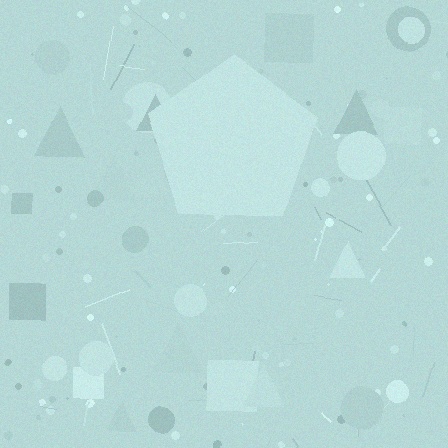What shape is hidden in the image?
A pentagon is hidden in the image.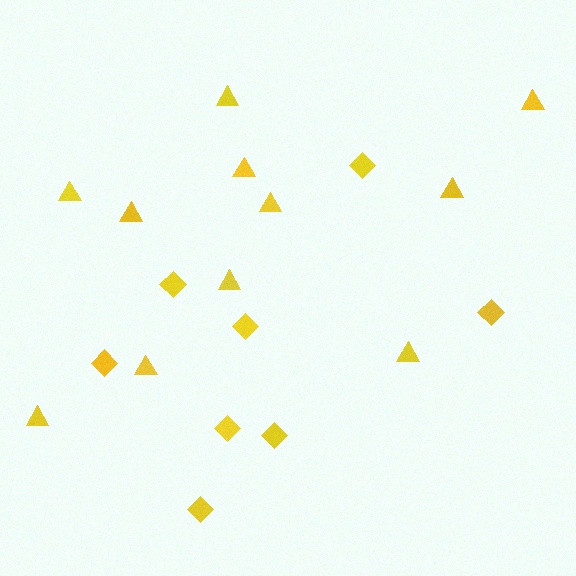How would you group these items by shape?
There are 2 groups: one group of triangles (11) and one group of diamonds (8).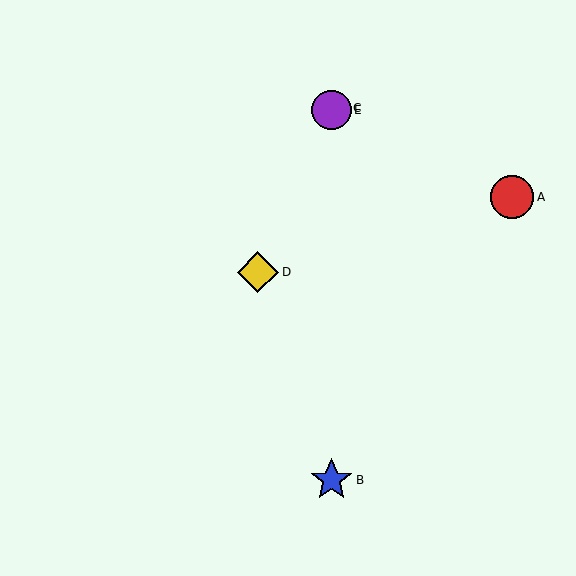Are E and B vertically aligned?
Yes, both are at x≈331.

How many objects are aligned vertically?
3 objects (B, C, E) are aligned vertically.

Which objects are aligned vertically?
Objects B, C, E are aligned vertically.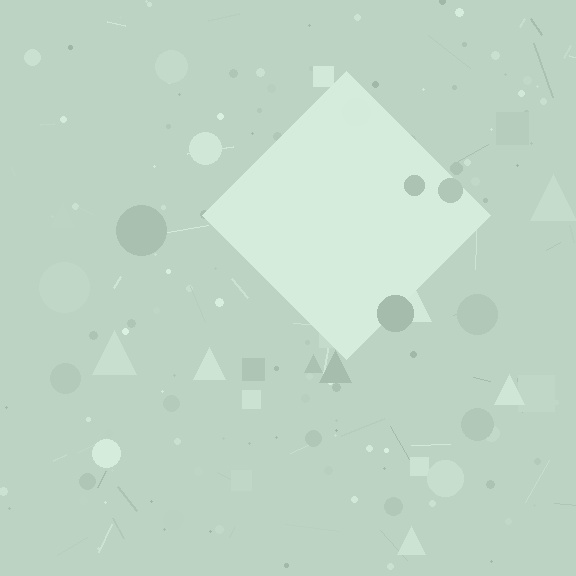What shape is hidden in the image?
A diamond is hidden in the image.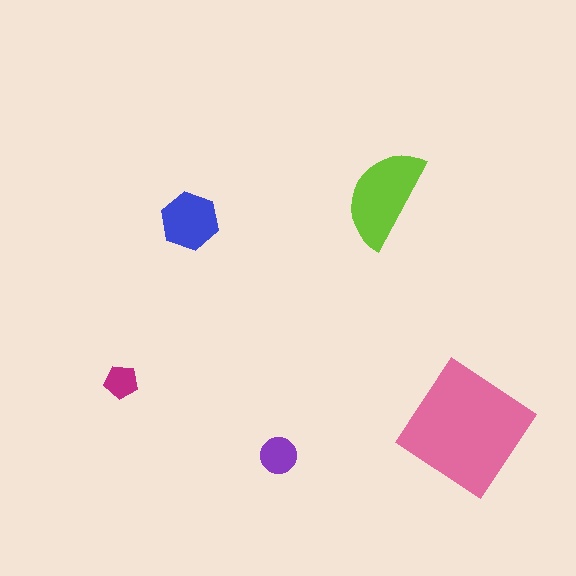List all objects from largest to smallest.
The pink diamond, the lime semicircle, the blue hexagon, the purple circle, the magenta pentagon.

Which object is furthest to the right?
The pink diamond is rightmost.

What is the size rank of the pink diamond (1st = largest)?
1st.